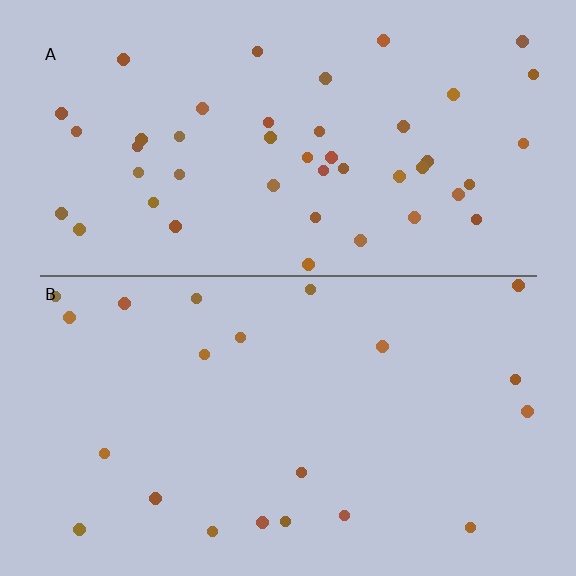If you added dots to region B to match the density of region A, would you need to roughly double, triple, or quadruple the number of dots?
Approximately double.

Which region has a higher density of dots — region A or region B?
A (the top).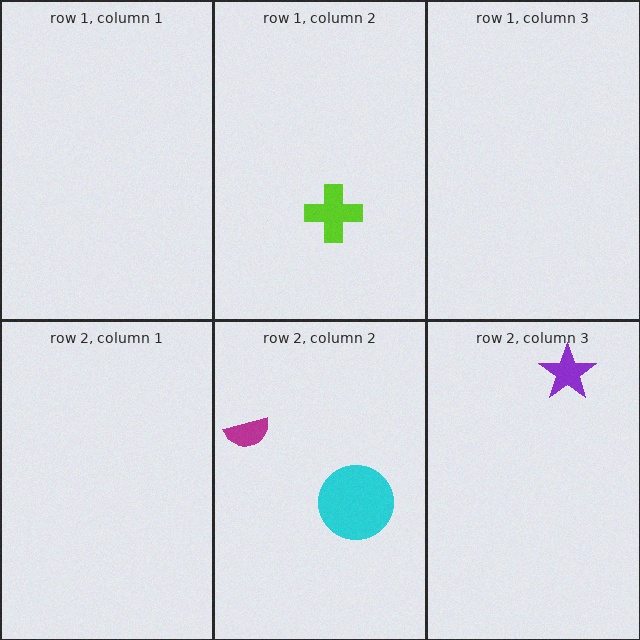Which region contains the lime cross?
The row 1, column 2 region.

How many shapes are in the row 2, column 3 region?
1.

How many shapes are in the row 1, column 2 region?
1.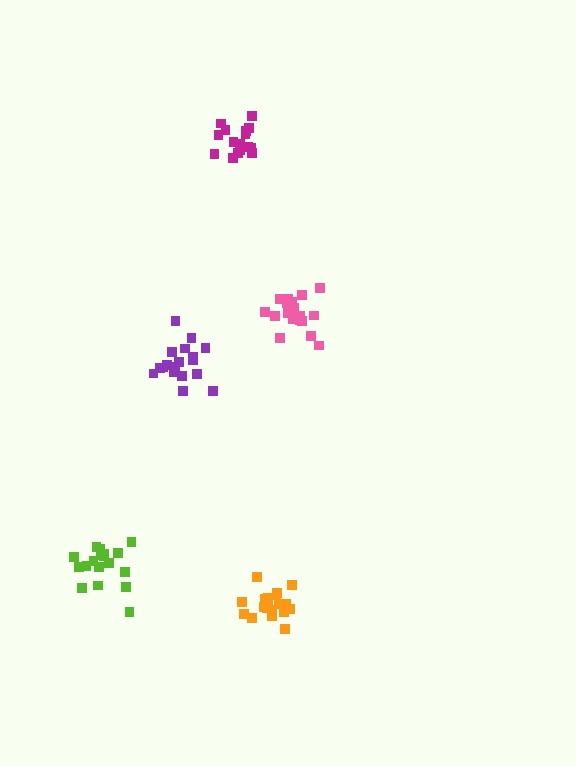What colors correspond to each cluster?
The clusters are colored: magenta, purple, orange, lime, pink.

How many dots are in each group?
Group 1: 16 dots, Group 2: 18 dots, Group 3: 21 dots, Group 4: 19 dots, Group 5: 20 dots (94 total).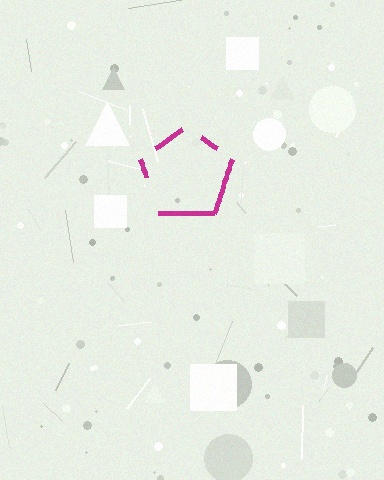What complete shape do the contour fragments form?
The contour fragments form a pentagon.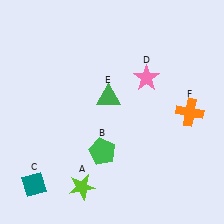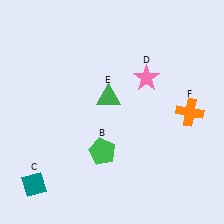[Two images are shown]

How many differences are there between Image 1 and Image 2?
There is 1 difference between the two images.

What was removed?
The lime star (A) was removed in Image 2.